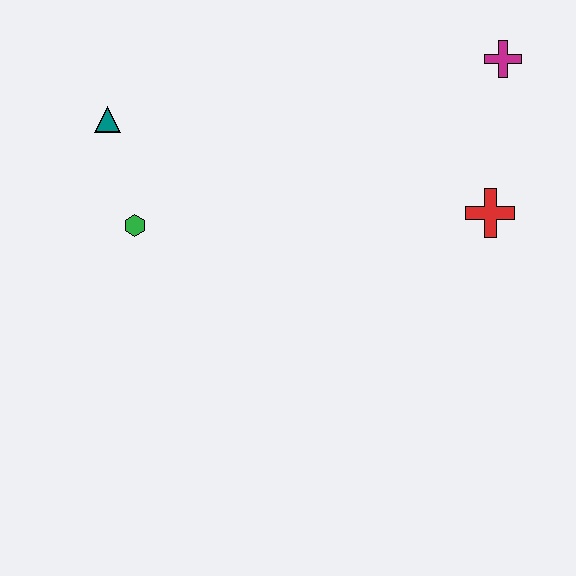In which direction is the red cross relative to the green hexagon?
The red cross is to the right of the green hexagon.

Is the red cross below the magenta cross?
Yes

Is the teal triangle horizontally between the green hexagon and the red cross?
No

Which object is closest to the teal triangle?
The green hexagon is closest to the teal triangle.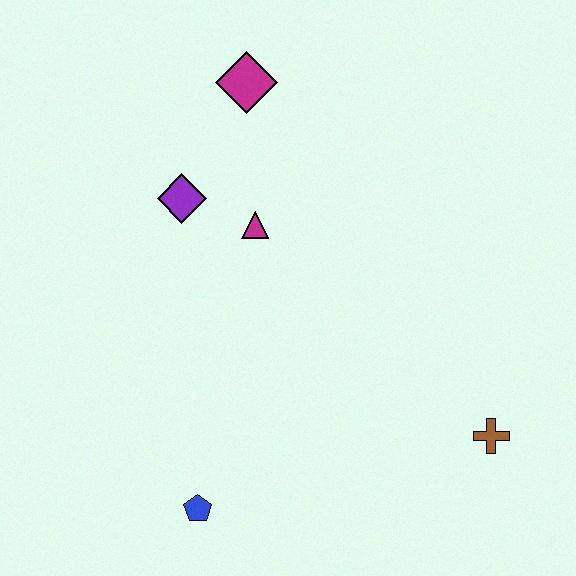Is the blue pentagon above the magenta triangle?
No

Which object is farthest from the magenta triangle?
The brown cross is farthest from the magenta triangle.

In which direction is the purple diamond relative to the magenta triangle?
The purple diamond is to the left of the magenta triangle.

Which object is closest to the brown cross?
The blue pentagon is closest to the brown cross.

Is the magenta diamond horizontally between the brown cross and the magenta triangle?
No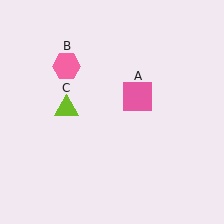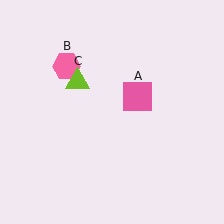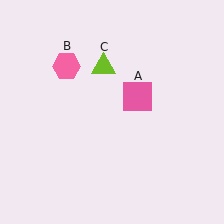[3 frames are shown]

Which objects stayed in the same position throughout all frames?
Pink square (object A) and pink hexagon (object B) remained stationary.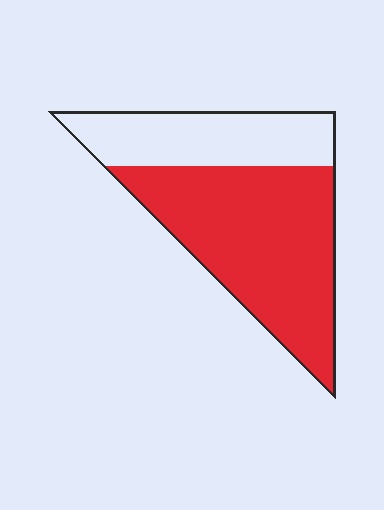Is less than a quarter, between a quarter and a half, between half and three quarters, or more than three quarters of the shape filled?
Between half and three quarters.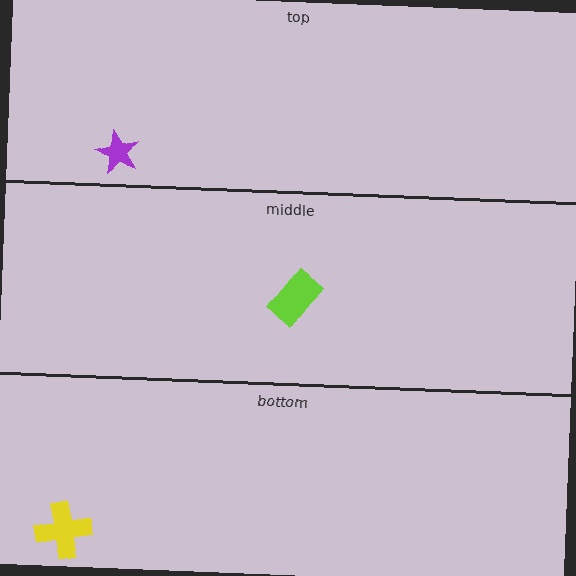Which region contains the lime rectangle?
The middle region.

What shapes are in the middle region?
The lime rectangle.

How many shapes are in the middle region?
1.